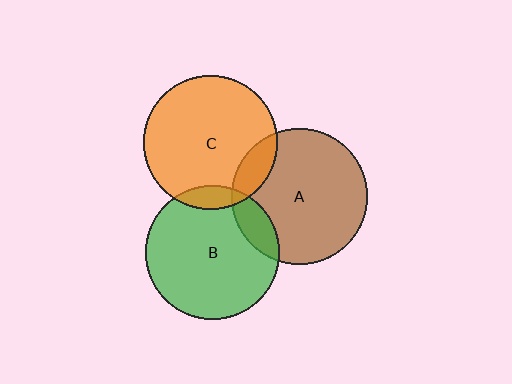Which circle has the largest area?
Circle A (brown).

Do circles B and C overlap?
Yes.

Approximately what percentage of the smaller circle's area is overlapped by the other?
Approximately 10%.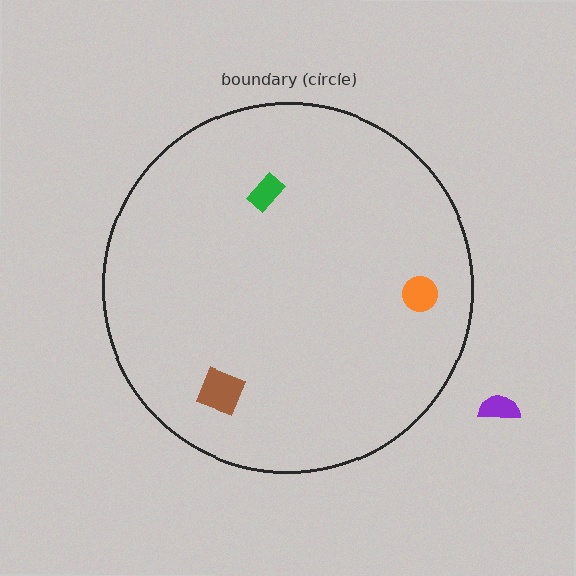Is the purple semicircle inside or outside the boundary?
Outside.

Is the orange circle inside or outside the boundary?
Inside.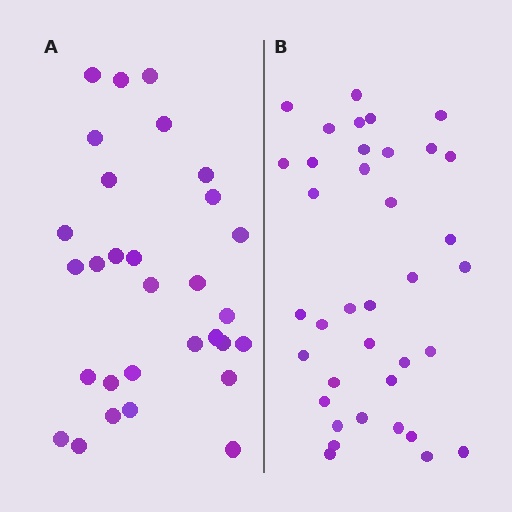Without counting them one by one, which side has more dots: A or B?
Region B (the right region) has more dots.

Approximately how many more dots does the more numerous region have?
Region B has roughly 8 or so more dots than region A.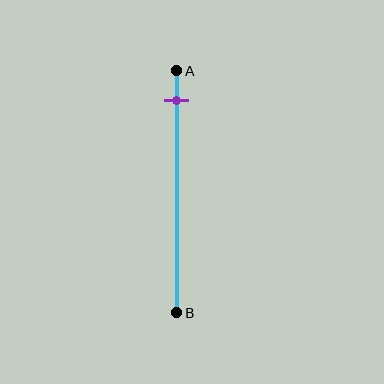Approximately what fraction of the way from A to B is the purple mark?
The purple mark is approximately 10% of the way from A to B.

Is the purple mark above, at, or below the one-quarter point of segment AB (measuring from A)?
The purple mark is above the one-quarter point of segment AB.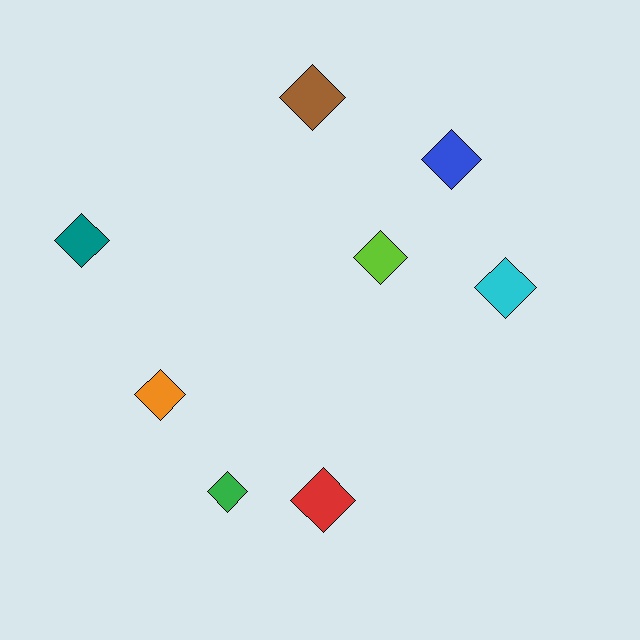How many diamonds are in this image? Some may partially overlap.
There are 8 diamonds.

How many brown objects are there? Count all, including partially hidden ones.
There is 1 brown object.